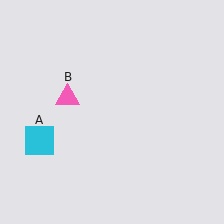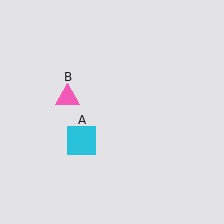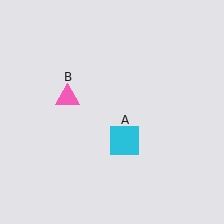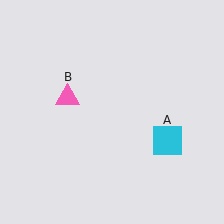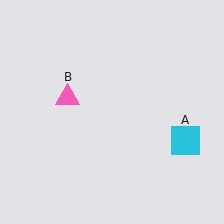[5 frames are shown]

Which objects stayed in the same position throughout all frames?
Pink triangle (object B) remained stationary.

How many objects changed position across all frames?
1 object changed position: cyan square (object A).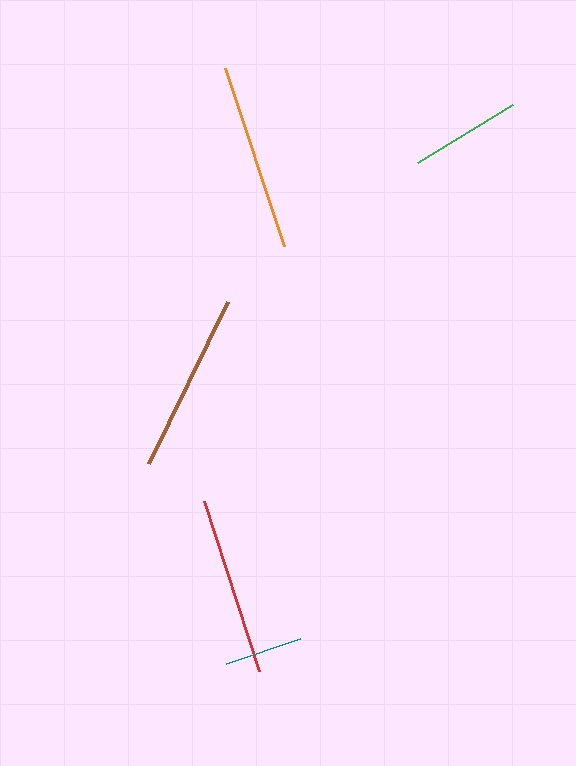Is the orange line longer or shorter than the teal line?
The orange line is longer than the teal line.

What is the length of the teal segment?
The teal segment is approximately 78 pixels long.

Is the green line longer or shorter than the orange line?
The orange line is longer than the green line.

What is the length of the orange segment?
The orange segment is approximately 188 pixels long.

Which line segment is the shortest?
The teal line is the shortest at approximately 78 pixels.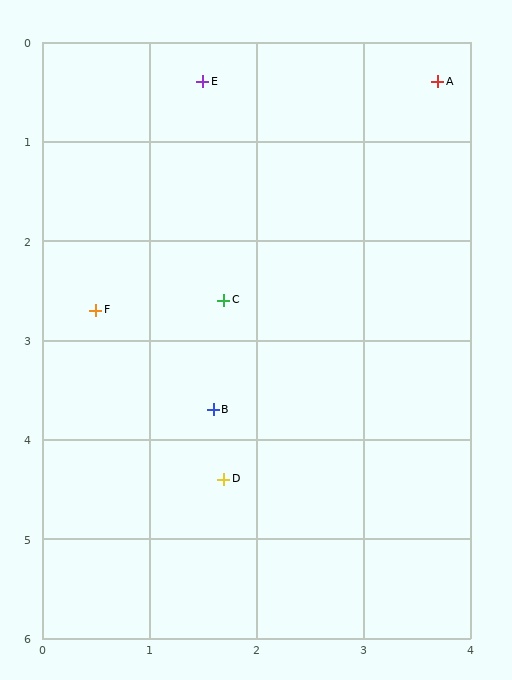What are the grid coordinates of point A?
Point A is at approximately (3.7, 0.4).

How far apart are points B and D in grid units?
Points B and D are about 0.7 grid units apart.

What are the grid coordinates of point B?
Point B is at approximately (1.6, 3.7).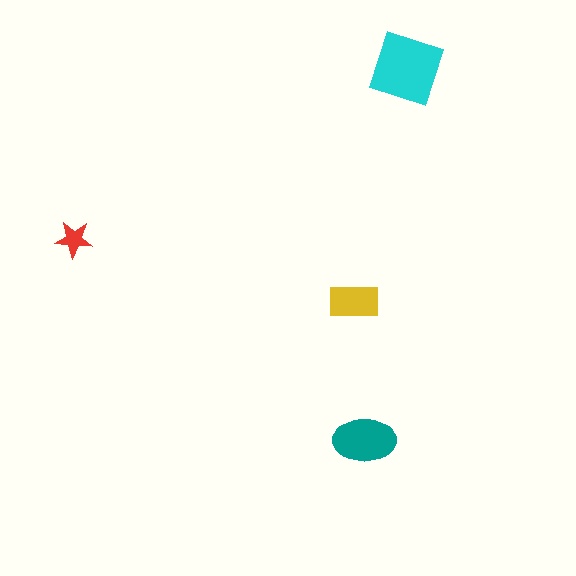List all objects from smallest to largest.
The red star, the yellow rectangle, the teal ellipse, the cyan square.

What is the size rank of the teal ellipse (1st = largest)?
2nd.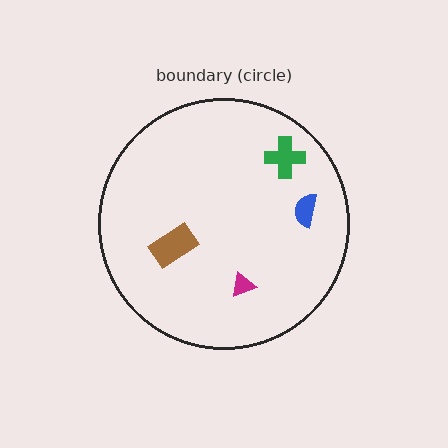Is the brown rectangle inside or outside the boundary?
Inside.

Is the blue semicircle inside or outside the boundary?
Inside.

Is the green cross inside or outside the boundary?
Inside.